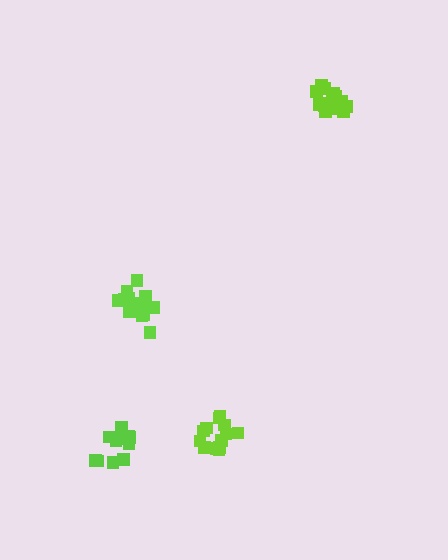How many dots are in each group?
Group 1: 16 dots, Group 2: 13 dots, Group 3: 15 dots, Group 4: 13 dots (57 total).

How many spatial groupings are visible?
There are 4 spatial groupings.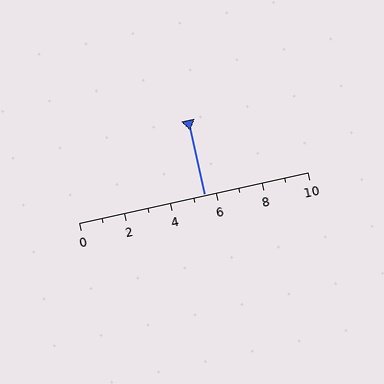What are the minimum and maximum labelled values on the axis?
The axis runs from 0 to 10.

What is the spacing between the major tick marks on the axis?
The major ticks are spaced 2 apart.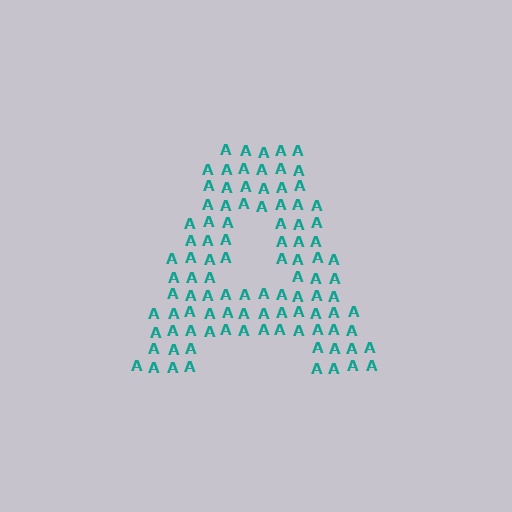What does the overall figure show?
The overall figure shows the letter A.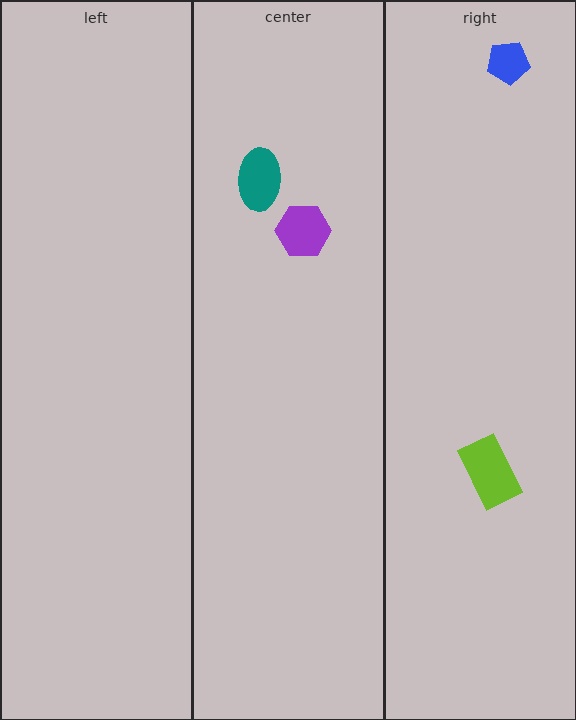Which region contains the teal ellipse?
The center region.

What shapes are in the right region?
The lime rectangle, the blue pentagon.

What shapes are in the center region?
The teal ellipse, the purple hexagon.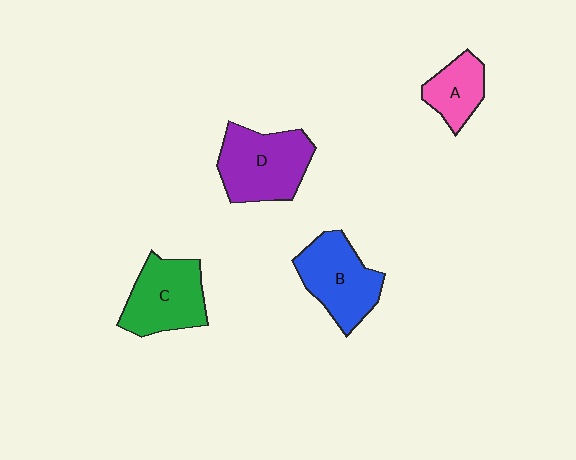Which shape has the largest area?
Shape D (purple).